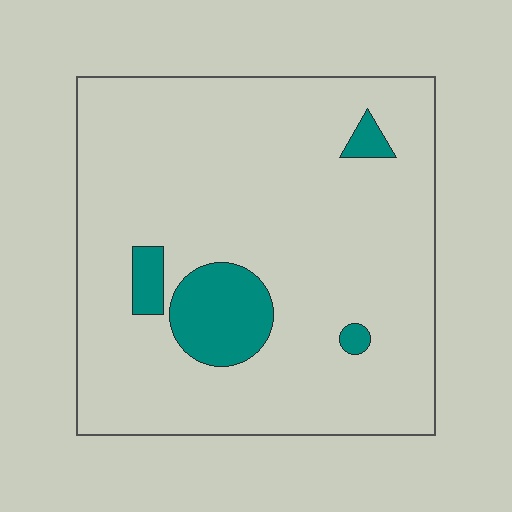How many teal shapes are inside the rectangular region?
4.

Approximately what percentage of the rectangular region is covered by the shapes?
Approximately 10%.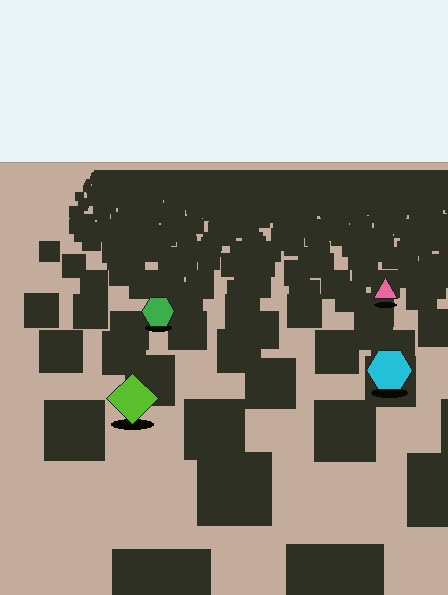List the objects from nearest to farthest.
From nearest to farthest: the lime diamond, the cyan hexagon, the green hexagon, the pink triangle.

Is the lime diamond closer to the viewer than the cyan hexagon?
Yes. The lime diamond is closer — you can tell from the texture gradient: the ground texture is coarser near it.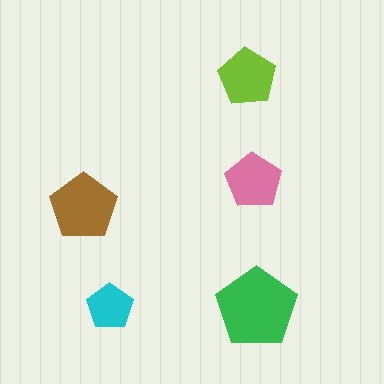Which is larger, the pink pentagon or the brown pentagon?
The brown one.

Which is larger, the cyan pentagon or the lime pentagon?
The lime one.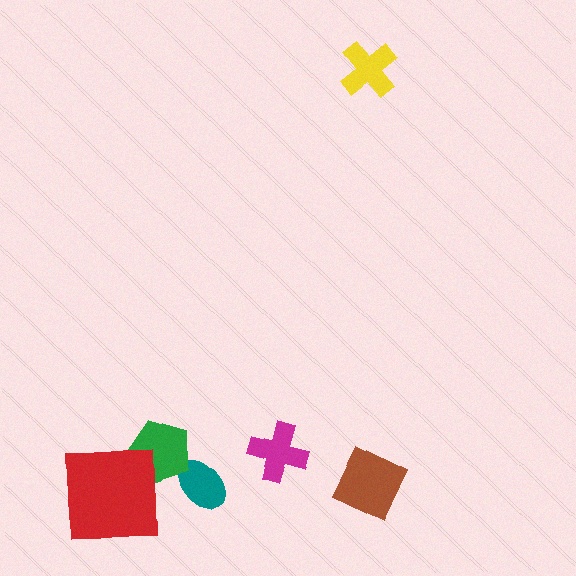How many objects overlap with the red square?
1 object overlaps with the red square.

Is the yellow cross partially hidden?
No, no other shape covers it.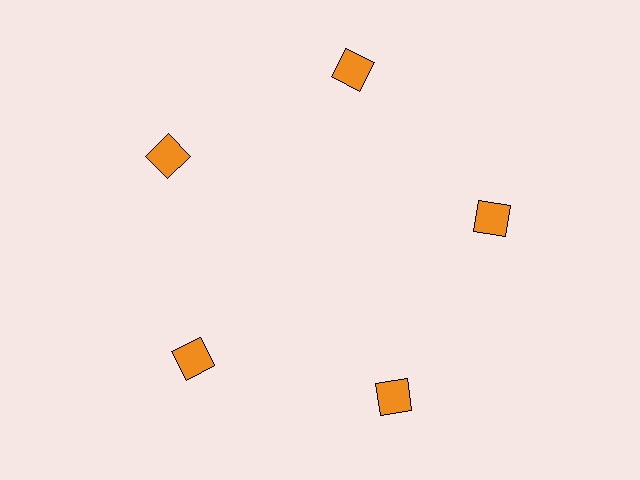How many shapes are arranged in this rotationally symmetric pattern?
There are 5 shapes, arranged in 5 groups of 1.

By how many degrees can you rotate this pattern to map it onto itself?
The pattern maps onto itself every 72 degrees of rotation.